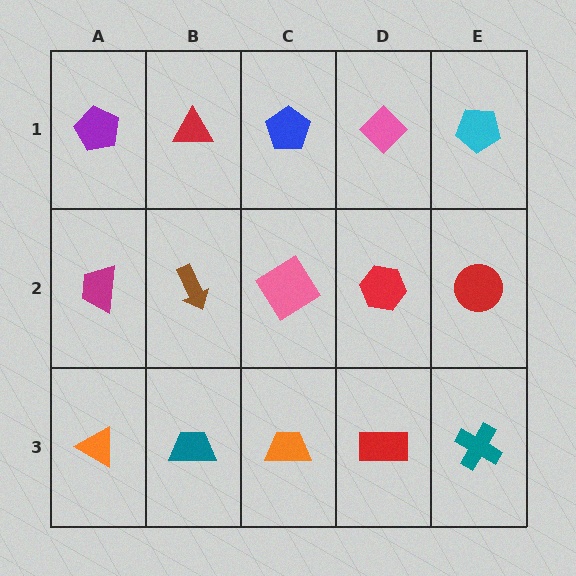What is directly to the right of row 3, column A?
A teal trapezoid.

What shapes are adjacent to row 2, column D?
A pink diamond (row 1, column D), a red rectangle (row 3, column D), a pink diamond (row 2, column C), a red circle (row 2, column E).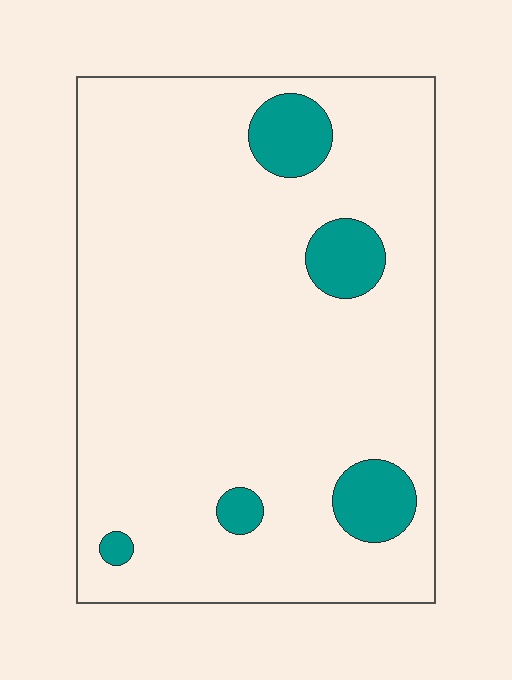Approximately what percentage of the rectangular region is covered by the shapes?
Approximately 10%.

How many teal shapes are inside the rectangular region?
5.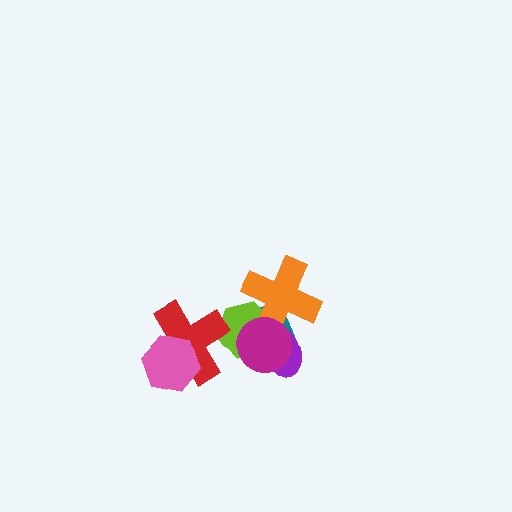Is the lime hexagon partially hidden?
Yes, it is partially covered by another shape.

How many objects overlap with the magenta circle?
4 objects overlap with the magenta circle.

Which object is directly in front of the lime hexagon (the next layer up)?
The orange cross is directly in front of the lime hexagon.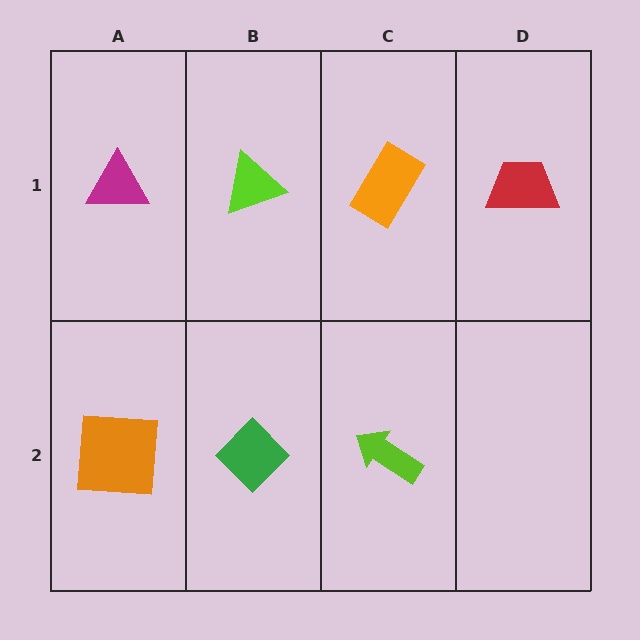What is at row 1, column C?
An orange rectangle.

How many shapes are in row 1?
4 shapes.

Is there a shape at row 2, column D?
No, that cell is empty.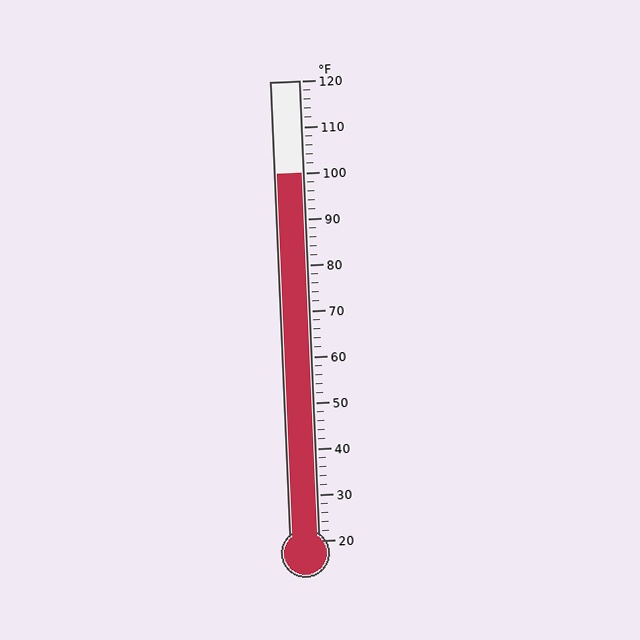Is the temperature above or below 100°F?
The temperature is at 100°F.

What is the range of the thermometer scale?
The thermometer scale ranges from 20°F to 120°F.